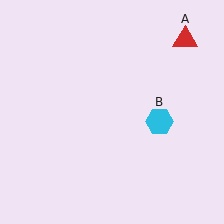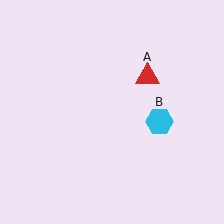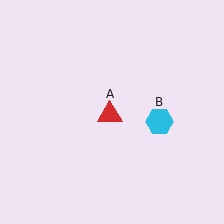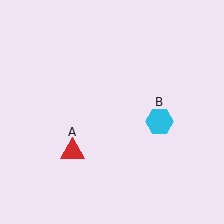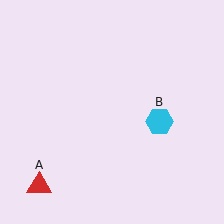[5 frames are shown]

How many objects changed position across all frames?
1 object changed position: red triangle (object A).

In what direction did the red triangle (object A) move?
The red triangle (object A) moved down and to the left.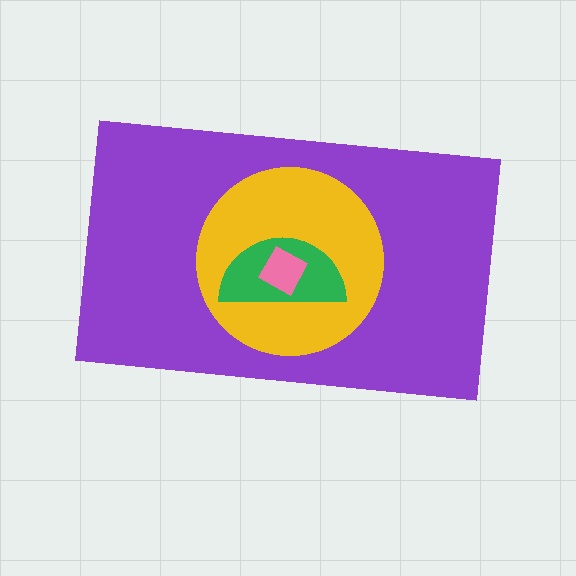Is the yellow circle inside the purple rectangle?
Yes.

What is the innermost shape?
The pink square.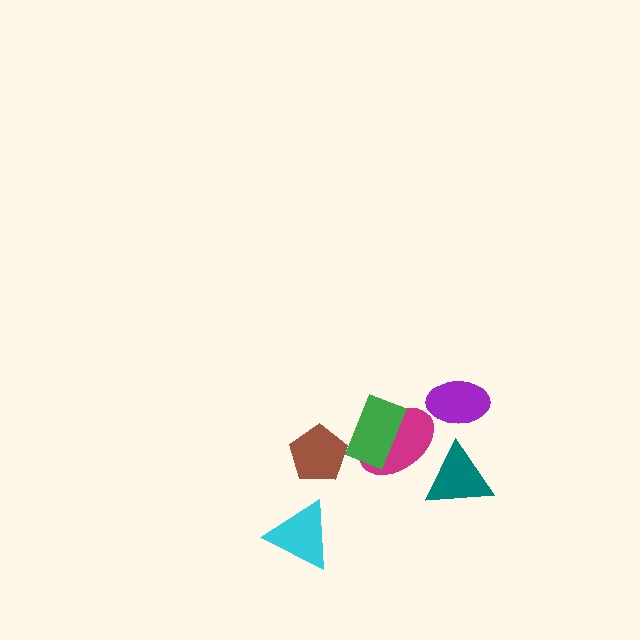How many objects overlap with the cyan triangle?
0 objects overlap with the cyan triangle.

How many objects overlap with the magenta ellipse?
2 objects overlap with the magenta ellipse.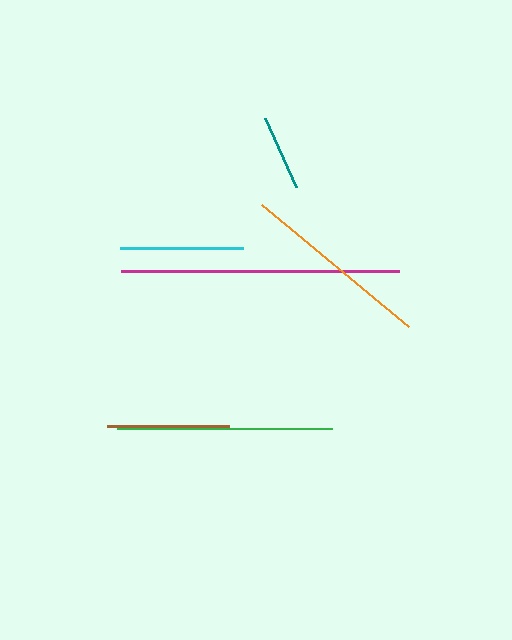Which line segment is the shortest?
The teal line is the shortest at approximately 75 pixels.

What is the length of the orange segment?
The orange segment is approximately 191 pixels long.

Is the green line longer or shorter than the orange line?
The green line is longer than the orange line.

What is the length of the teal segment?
The teal segment is approximately 75 pixels long.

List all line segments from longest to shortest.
From longest to shortest: magenta, green, orange, cyan, brown, teal.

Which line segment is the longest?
The magenta line is the longest at approximately 278 pixels.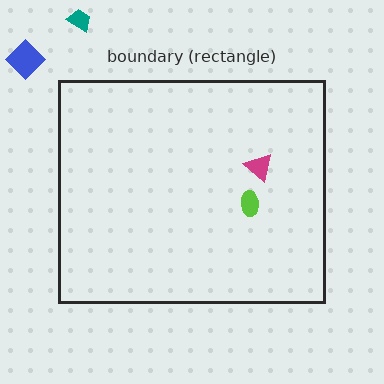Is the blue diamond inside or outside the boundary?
Outside.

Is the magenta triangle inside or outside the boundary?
Inside.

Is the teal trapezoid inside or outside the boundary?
Outside.